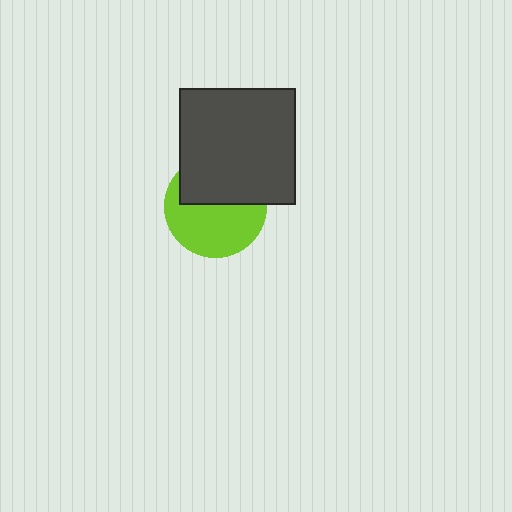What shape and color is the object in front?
The object in front is a dark gray square.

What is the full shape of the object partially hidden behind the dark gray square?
The partially hidden object is a lime circle.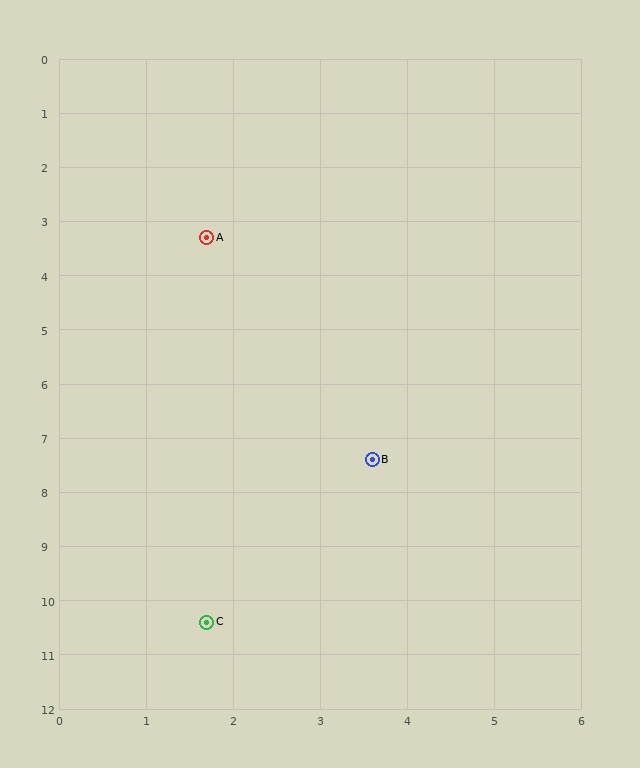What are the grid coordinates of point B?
Point B is at approximately (3.6, 7.4).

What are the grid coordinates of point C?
Point C is at approximately (1.7, 10.4).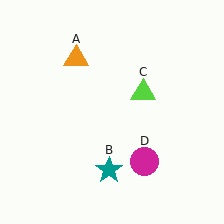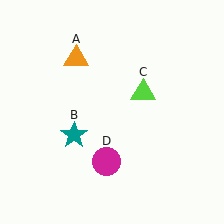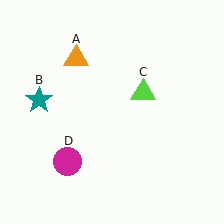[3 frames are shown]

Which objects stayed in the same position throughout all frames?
Orange triangle (object A) and lime triangle (object C) remained stationary.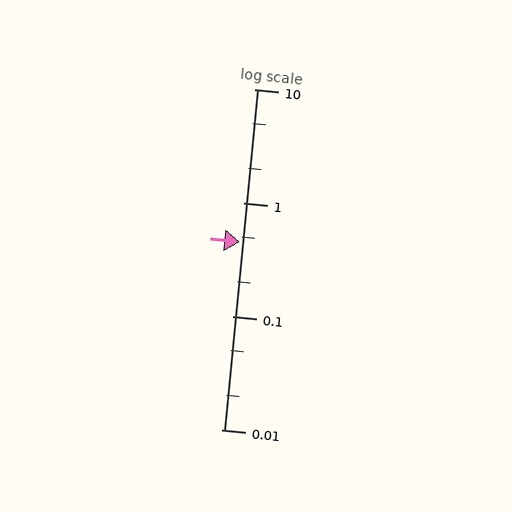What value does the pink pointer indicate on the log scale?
The pointer indicates approximately 0.45.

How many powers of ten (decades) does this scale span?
The scale spans 3 decades, from 0.01 to 10.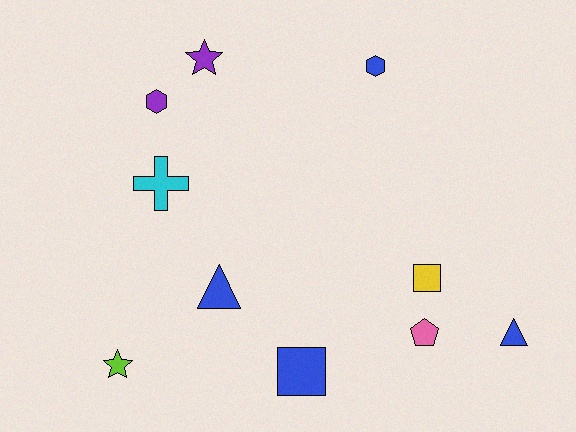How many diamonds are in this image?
There are no diamonds.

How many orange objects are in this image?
There are no orange objects.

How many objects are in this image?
There are 10 objects.